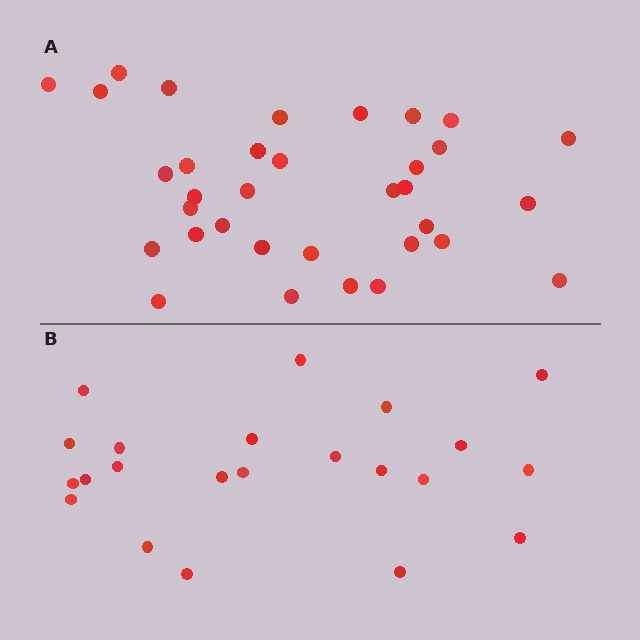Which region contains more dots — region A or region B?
Region A (the top region) has more dots.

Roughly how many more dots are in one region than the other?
Region A has roughly 12 or so more dots than region B.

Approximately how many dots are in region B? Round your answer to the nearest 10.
About 20 dots. (The exact count is 22, which rounds to 20.)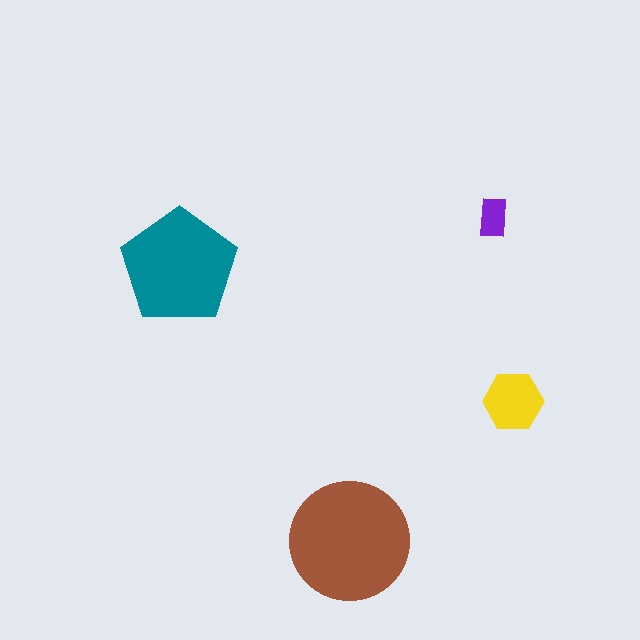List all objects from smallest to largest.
The purple rectangle, the yellow hexagon, the teal pentagon, the brown circle.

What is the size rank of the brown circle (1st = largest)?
1st.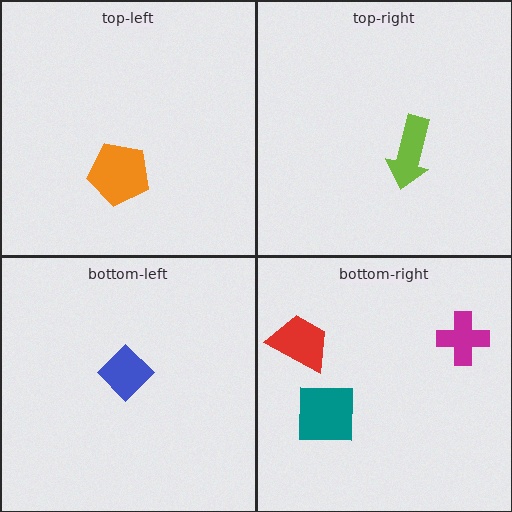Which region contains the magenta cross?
The bottom-right region.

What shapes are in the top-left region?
The orange pentagon.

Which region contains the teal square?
The bottom-right region.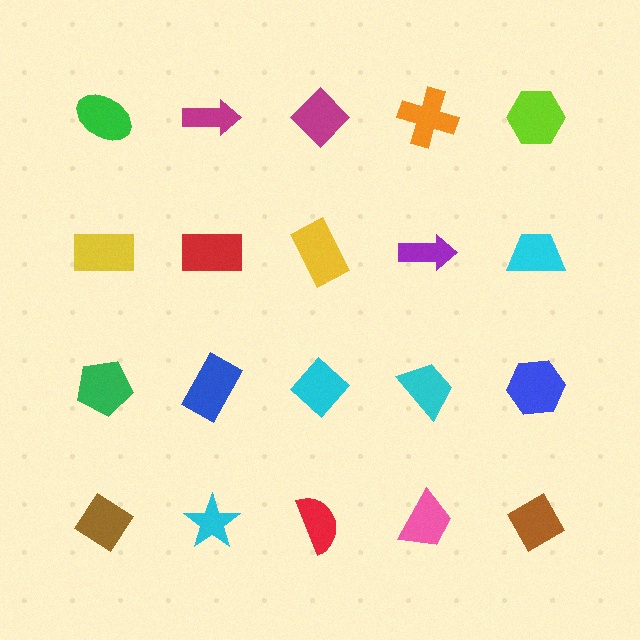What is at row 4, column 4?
A pink trapezoid.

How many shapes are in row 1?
5 shapes.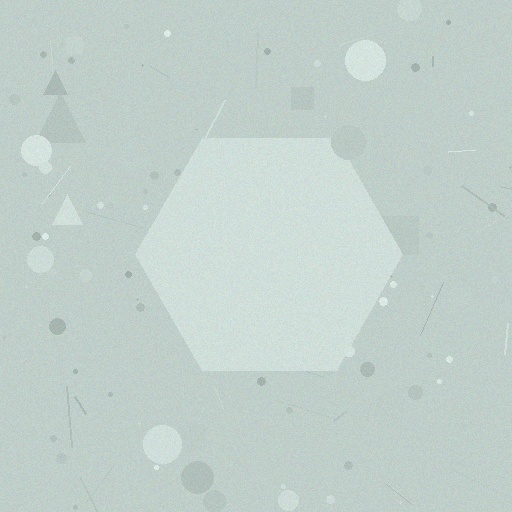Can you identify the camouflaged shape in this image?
The camouflaged shape is a hexagon.